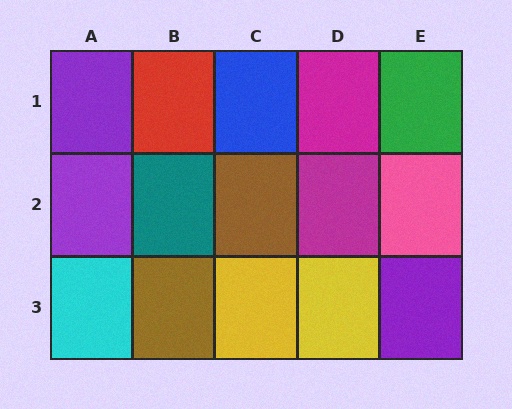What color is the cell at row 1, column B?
Red.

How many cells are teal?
1 cell is teal.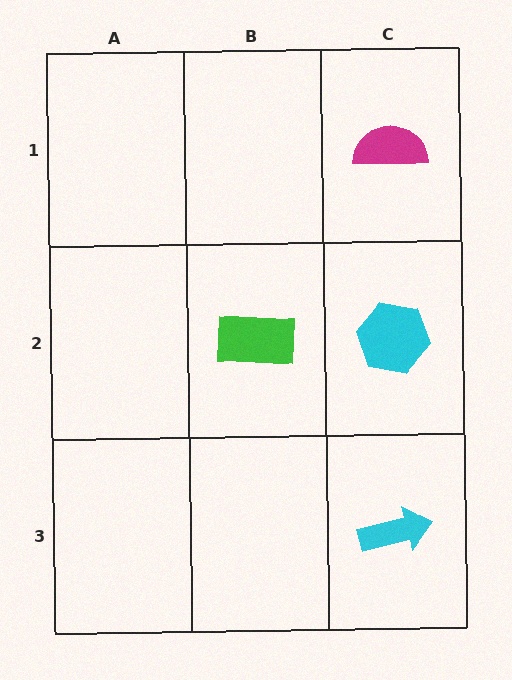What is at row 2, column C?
A cyan hexagon.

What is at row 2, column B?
A green rectangle.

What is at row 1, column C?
A magenta semicircle.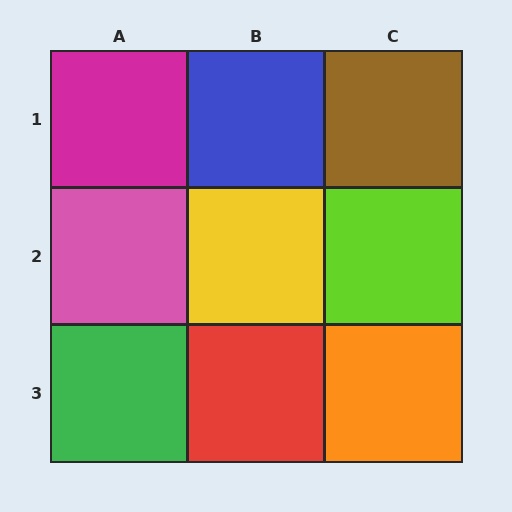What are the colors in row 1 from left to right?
Magenta, blue, brown.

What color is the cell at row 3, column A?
Green.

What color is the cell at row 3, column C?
Orange.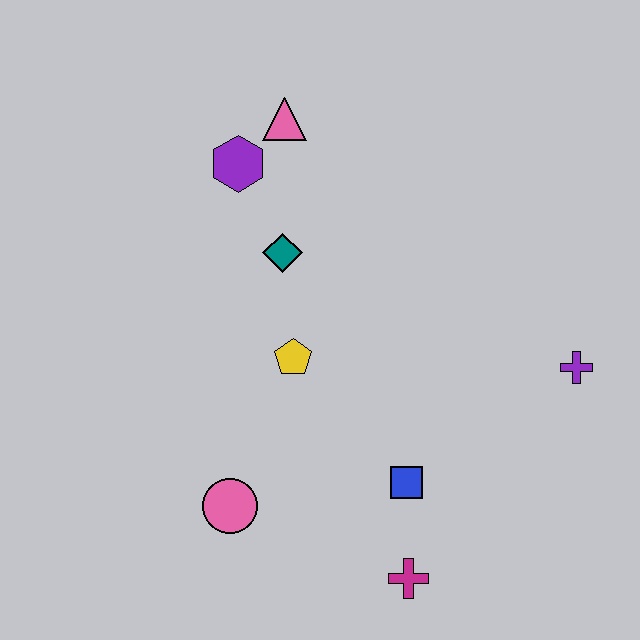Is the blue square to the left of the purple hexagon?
No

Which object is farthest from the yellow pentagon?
The purple cross is farthest from the yellow pentagon.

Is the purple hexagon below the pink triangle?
Yes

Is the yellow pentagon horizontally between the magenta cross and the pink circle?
Yes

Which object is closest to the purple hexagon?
The pink triangle is closest to the purple hexagon.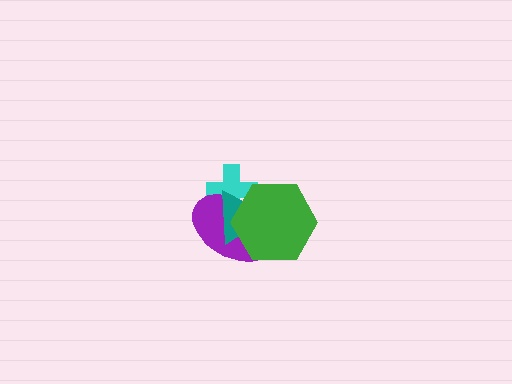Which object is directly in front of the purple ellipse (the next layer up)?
The teal triangle is directly in front of the purple ellipse.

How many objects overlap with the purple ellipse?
3 objects overlap with the purple ellipse.